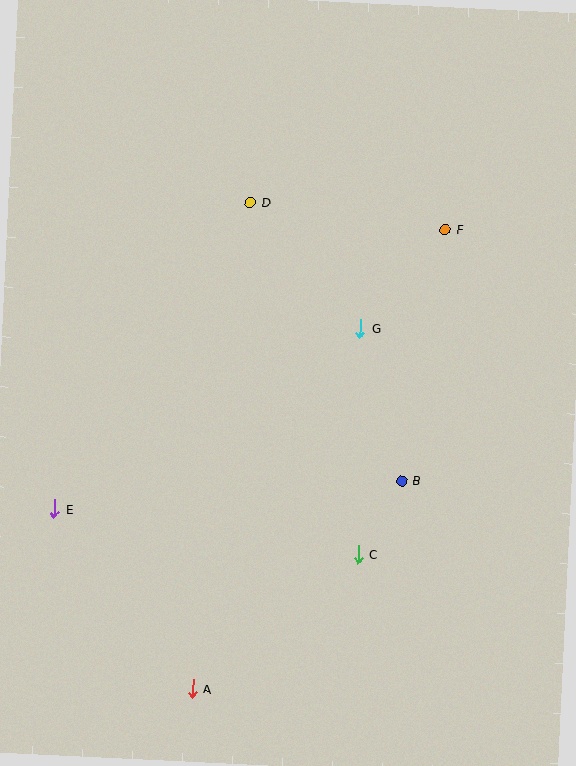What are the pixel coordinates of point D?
Point D is at (250, 202).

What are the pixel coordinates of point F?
Point F is at (445, 230).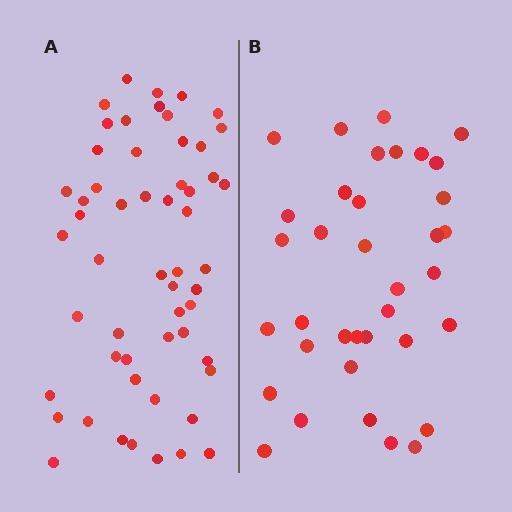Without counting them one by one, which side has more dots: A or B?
Region A (the left region) has more dots.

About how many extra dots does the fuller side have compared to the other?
Region A has approximately 20 more dots than region B.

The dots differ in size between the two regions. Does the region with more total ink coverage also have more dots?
No. Region B has more total ink coverage because its dots are larger, but region A actually contains more individual dots. Total area can be misleading — the number of items is what matters here.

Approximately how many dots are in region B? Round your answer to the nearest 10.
About 40 dots. (The exact count is 36, which rounds to 40.)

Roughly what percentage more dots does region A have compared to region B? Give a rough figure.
About 55% more.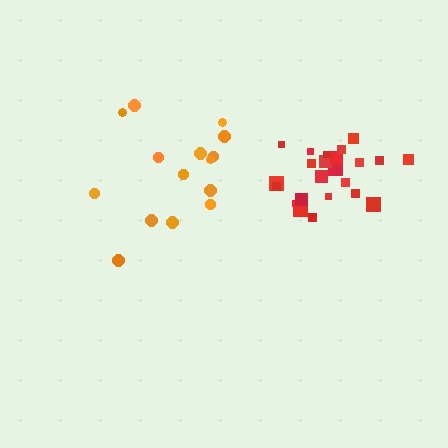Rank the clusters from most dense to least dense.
red, orange.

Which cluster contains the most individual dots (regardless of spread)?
Red (23).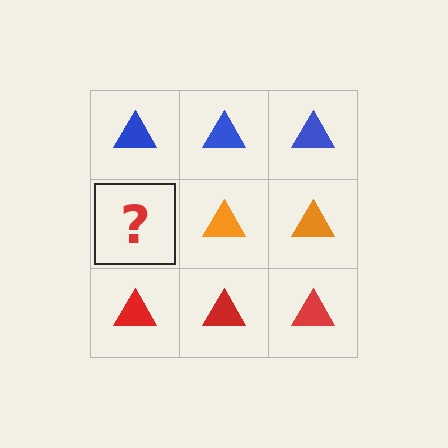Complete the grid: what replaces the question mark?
The question mark should be replaced with an orange triangle.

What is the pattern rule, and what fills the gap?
The rule is that each row has a consistent color. The gap should be filled with an orange triangle.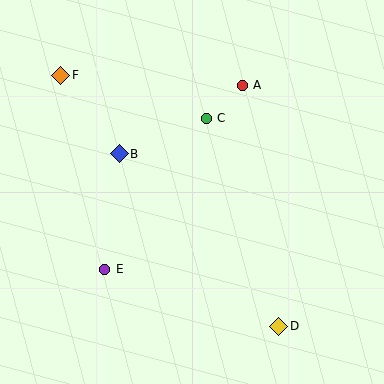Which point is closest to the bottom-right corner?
Point D is closest to the bottom-right corner.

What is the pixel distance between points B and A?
The distance between B and A is 141 pixels.